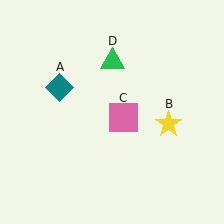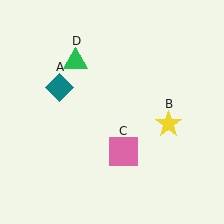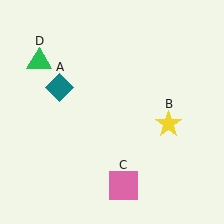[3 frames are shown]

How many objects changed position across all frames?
2 objects changed position: pink square (object C), green triangle (object D).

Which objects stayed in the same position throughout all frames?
Teal diamond (object A) and yellow star (object B) remained stationary.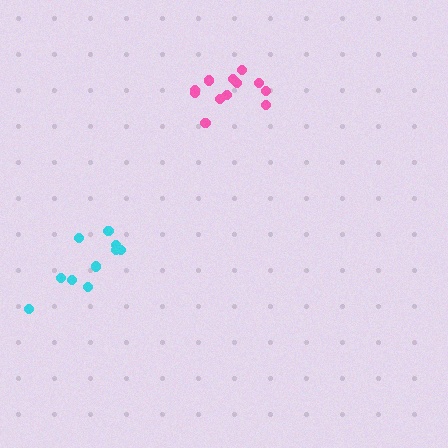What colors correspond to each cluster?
The clusters are colored: pink, cyan.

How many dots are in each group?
Group 1: 12 dots, Group 2: 10 dots (22 total).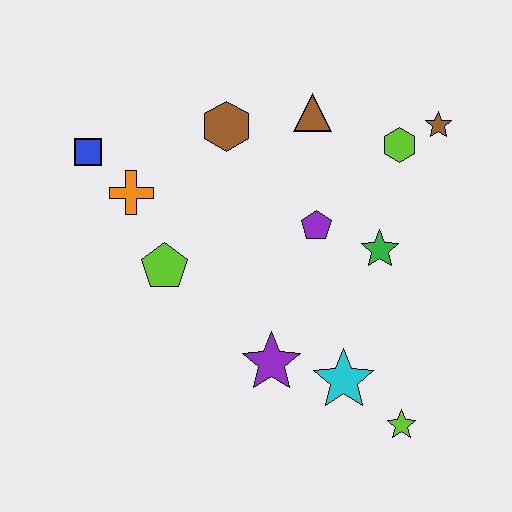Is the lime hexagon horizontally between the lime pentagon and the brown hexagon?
No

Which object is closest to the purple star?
The cyan star is closest to the purple star.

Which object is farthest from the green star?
The blue square is farthest from the green star.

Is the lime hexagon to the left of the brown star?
Yes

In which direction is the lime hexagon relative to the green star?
The lime hexagon is above the green star.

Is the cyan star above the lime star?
Yes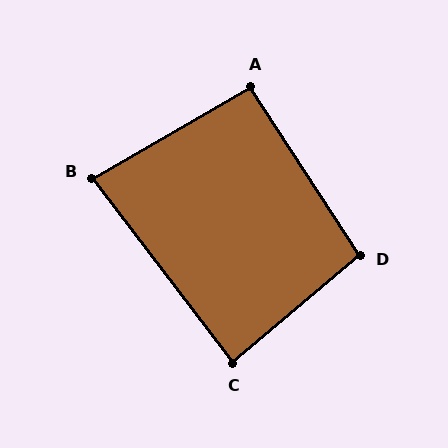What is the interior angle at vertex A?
Approximately 93 degrees (approximately right).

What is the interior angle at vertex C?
Approximately 87 degrees (approximately right).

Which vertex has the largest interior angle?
D, at approximately 97 degrees.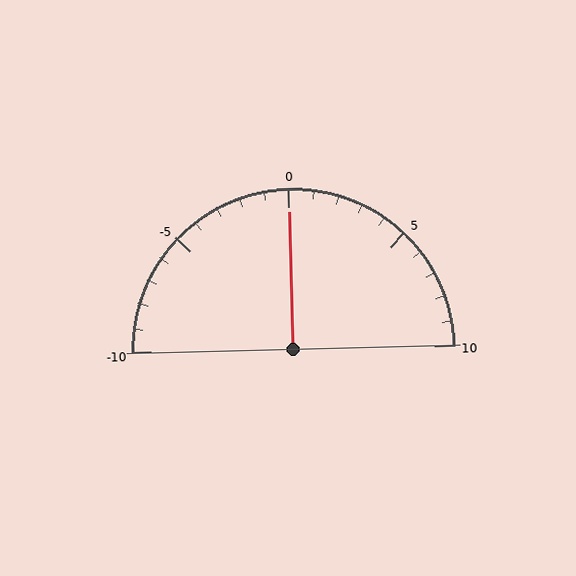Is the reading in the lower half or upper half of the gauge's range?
The reading is in the upper half of the range (-10 to 10).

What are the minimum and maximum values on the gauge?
The gauge ranges from -10 to 10.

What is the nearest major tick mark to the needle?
The nearest major tick mark is 0.